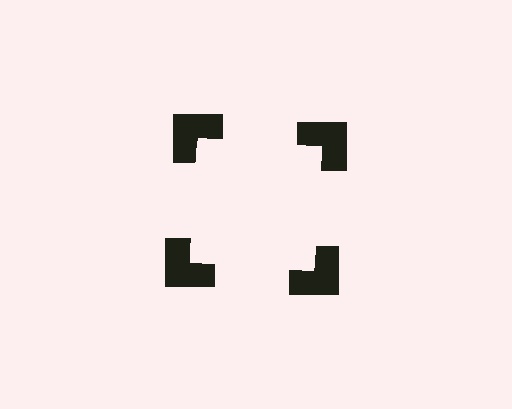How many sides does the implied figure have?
4 sides.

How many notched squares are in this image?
There are 4 — one at each vertex of the illusory square.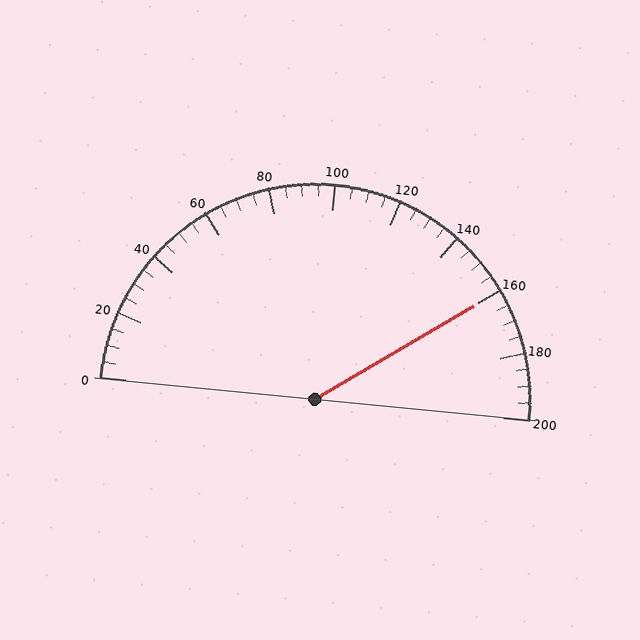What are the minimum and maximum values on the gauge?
The gauge ranges from 0 to 200.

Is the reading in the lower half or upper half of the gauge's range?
The reading is in the upper half of the range (0 to 200).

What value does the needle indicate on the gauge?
The needle indicates approximately 160.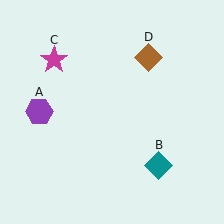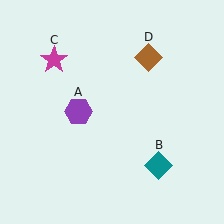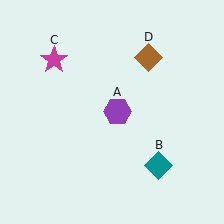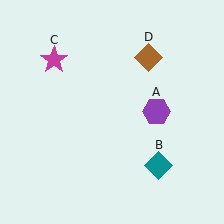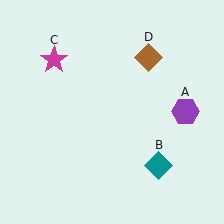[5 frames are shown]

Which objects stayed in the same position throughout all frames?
Teal diamond (object B) and magenta star (object C) and brown diamond (object D) remained stationary.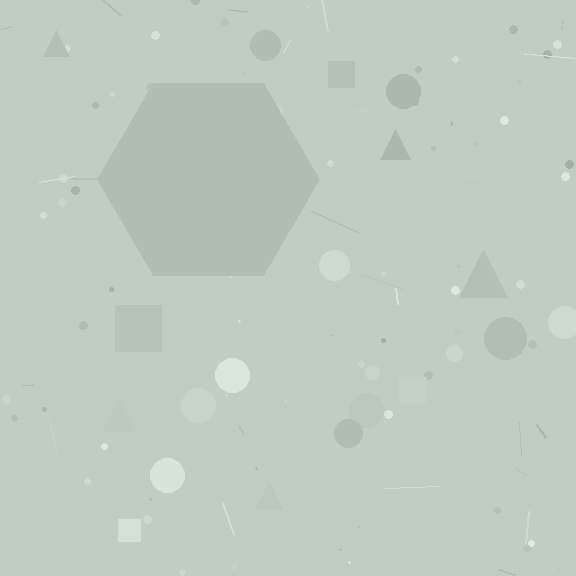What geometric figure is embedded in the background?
A hexagon is embedded in the background.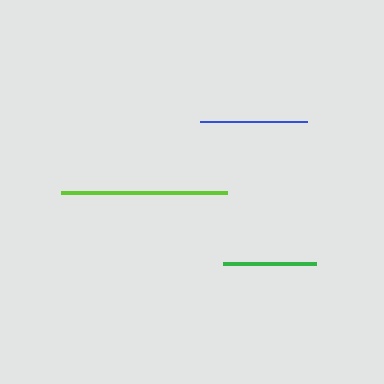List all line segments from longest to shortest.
From longest to shortest: lime, blue, green.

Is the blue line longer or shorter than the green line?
The blue line is longer than the green line.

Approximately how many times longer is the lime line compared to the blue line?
The lime line is approximately 1.6 times the length of the blue line.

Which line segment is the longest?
The lime line is the longest at approximately 166 pixels.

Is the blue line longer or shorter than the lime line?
The lime line is longer than the blue line.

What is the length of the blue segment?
The blue segment is approximately 106 pixels long.